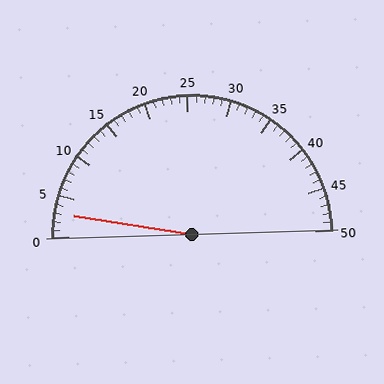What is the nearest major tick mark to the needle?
The nearest major tick mark is 5.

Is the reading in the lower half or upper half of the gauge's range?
The reading is in the lower half of the range (0 to 50).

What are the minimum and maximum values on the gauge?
The gauge ranges from 0 to 50.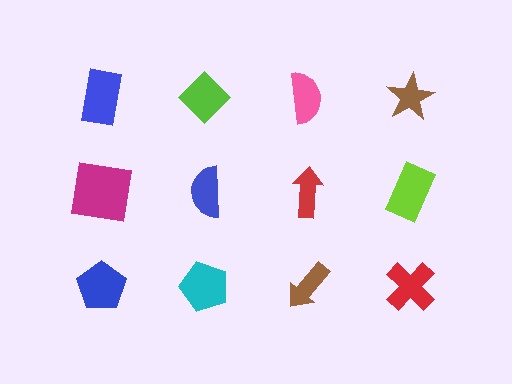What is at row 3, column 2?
A cyan pentagon.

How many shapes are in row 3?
4 shapes.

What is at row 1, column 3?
A pink semicircle.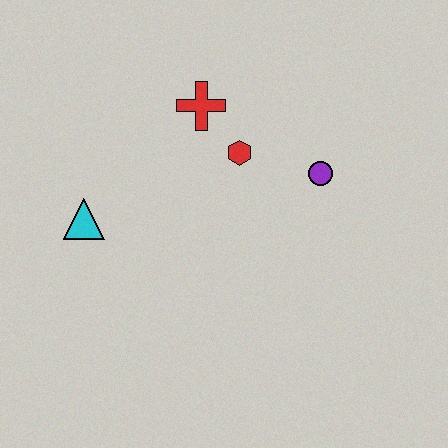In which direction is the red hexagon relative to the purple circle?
The red hexagon is to the left of the purple circle.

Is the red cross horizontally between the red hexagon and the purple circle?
No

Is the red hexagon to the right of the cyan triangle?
Yes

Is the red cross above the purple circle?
Yes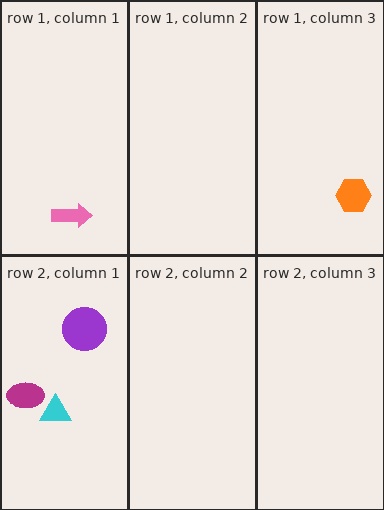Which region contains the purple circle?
The row 2, column 1 region.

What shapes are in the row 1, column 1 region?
The pink arrow.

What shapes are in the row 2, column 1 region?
The purple circle, the magenta ellipse, the cyan triangle.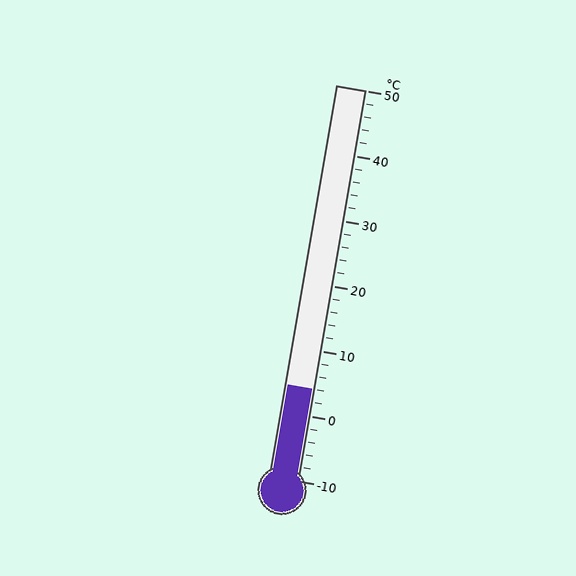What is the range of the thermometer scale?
The thermometer scale ranges from -10°C to 50°C.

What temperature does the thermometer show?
The thermometer shows approximately 4°C.